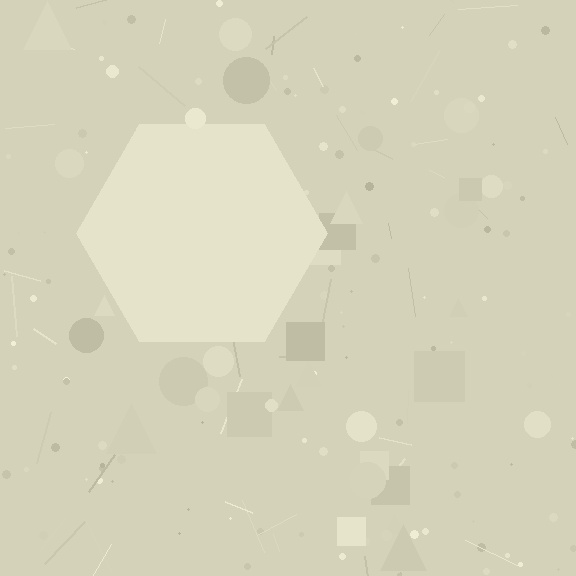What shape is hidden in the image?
A hexagon is hidden in the image.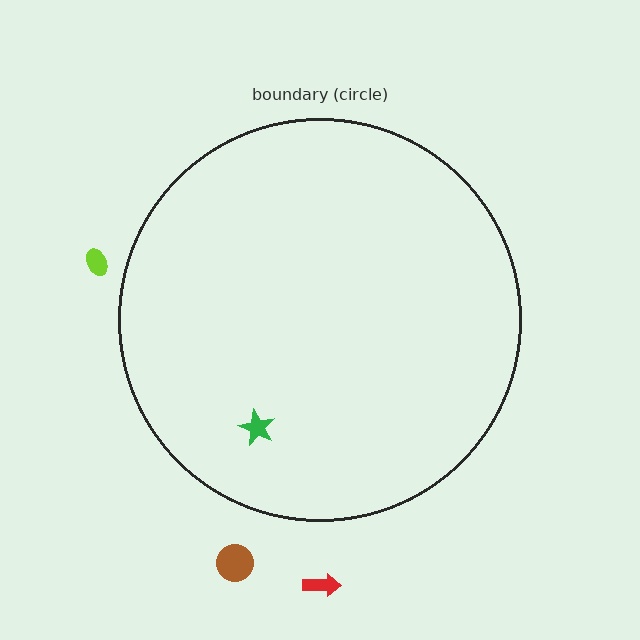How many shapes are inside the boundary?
1 inside, 3 outside.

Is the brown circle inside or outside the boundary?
Outside.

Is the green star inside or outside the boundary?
Inside.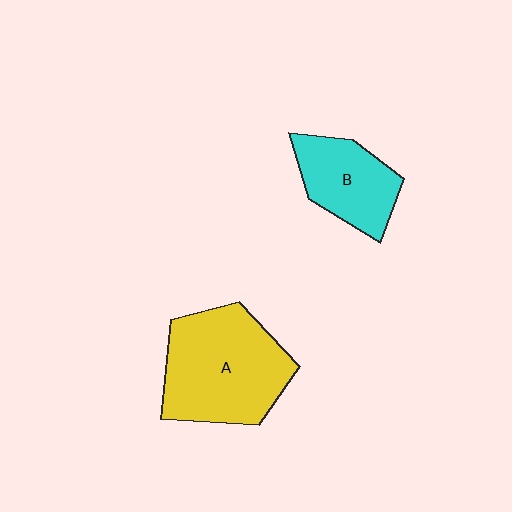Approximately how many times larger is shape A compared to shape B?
Approximately 1.7 times.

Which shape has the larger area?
Shape A (yellow).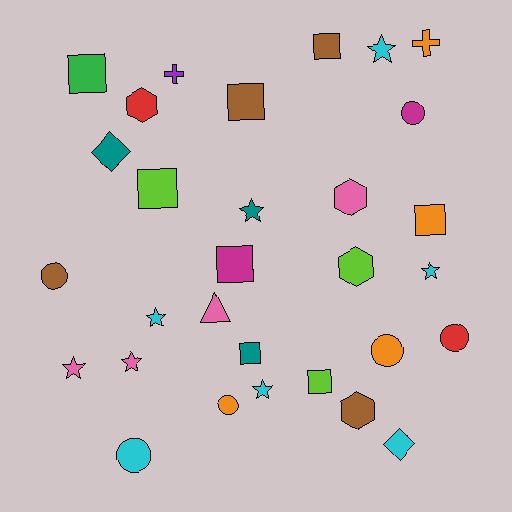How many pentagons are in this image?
There are no pentagons.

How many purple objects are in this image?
There is 1 purple object.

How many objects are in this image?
There are 30 objects.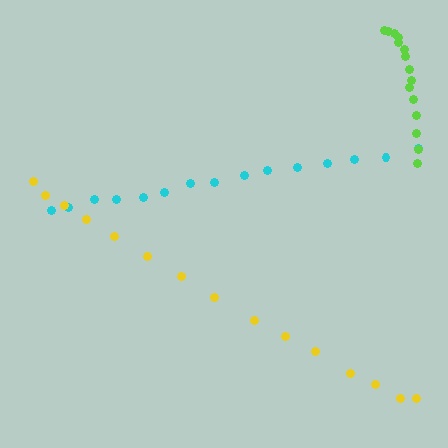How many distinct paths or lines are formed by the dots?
There are 3 distinct paths.